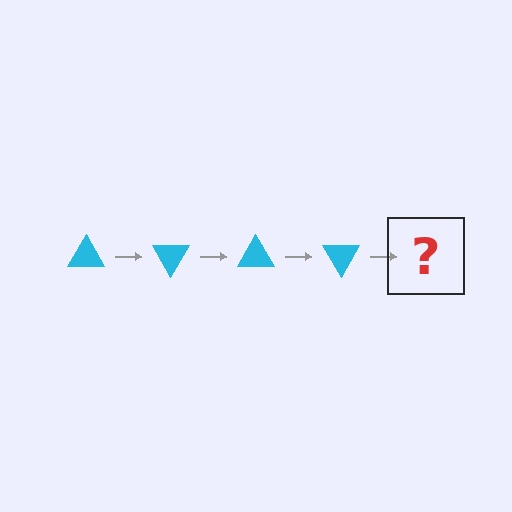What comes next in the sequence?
The next element should be a cyan triangle rotated 240 degrees.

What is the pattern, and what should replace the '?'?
The pattern is that the triangle rotates 60 degrees each step. The '?' should be a cyan triangle rotated 240 degrees.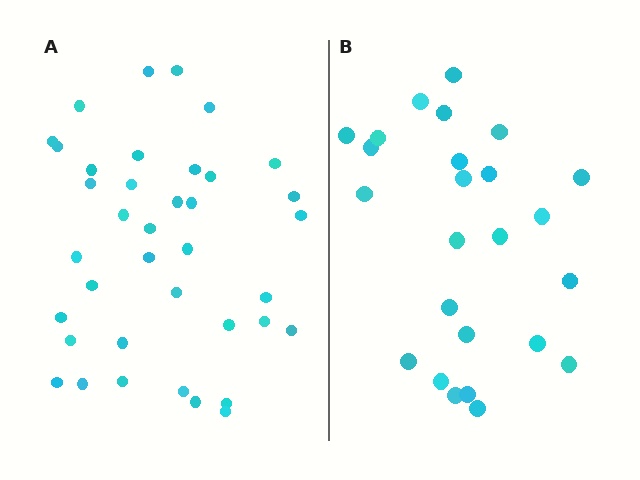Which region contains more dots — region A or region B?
Region A (the left region) has more dots.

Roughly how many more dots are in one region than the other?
Region A has approximately 15 more dots than region B.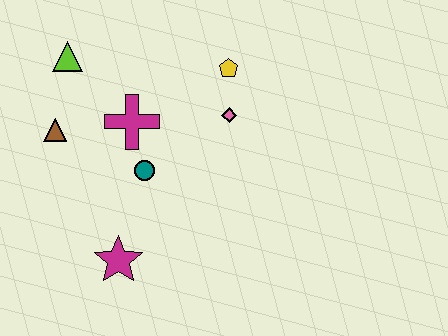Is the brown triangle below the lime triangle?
Yes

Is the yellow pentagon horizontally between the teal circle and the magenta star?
No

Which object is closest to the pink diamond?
The yellow pentagon is closest to the pink diamond.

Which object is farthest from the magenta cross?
The magenta star is farthest from the magenta cross.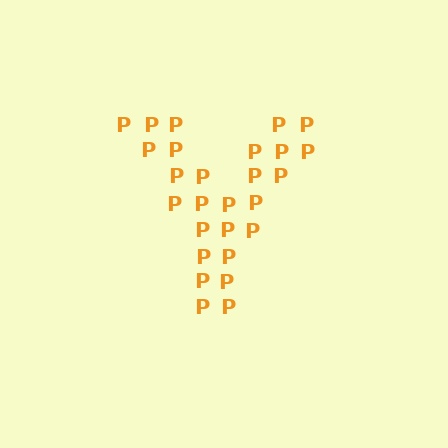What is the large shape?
The large shape is the letter Y.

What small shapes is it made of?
It is made of small letter P's.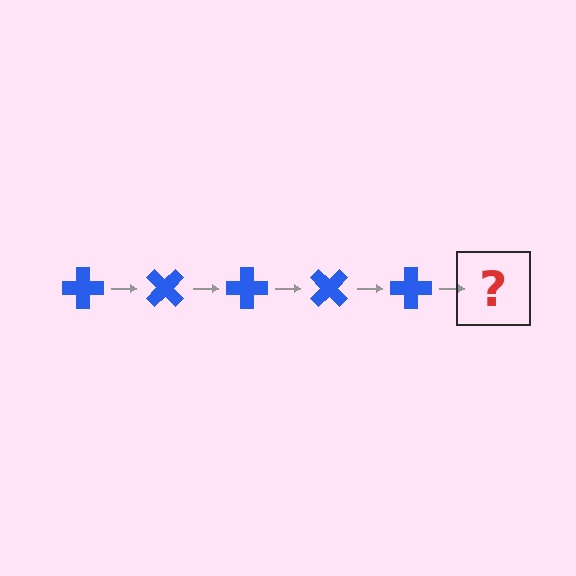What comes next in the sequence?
The next element should be a blue cross rotated 225 degrees.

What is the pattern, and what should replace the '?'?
The pattern is that the cross rotates 45 degrees each step. The '?' should be a blue cross rotated 225 degrees.